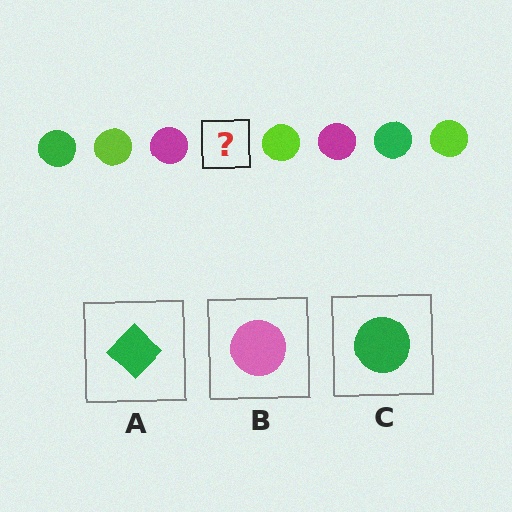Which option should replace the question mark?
Option C.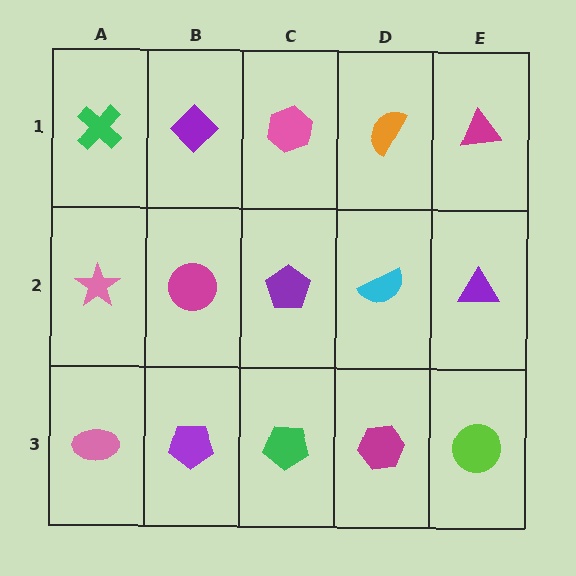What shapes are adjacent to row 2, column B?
A purple diamond (row 1, column B), a purple pentagon (row 3, column B), a pink star (row 2, column A), a purple pentagon (row 2, column C).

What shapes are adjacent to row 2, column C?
A pink hexagon (row 1, column C), a green pentagon (row 3, column C), a magenta circle (row 2, column B), a cyan semicircle (row 2, column D).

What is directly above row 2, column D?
An orange semicircle.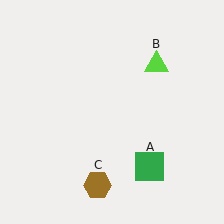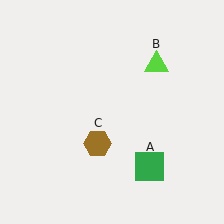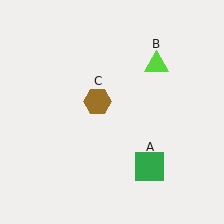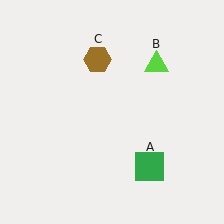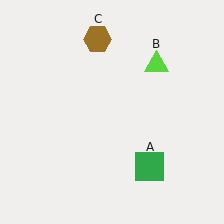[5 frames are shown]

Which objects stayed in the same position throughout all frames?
Green square (object A) and lime triangle (object B) remained stationary.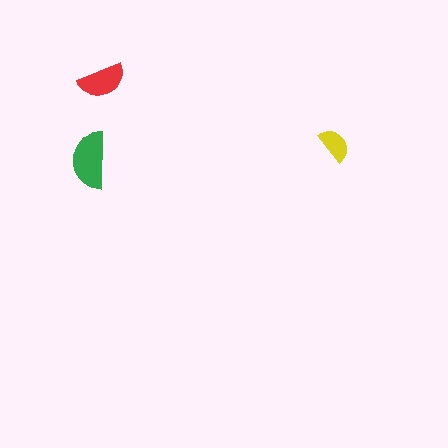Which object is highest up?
The red semicircle is topmost.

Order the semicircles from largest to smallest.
the green one, the red one, the yellow one.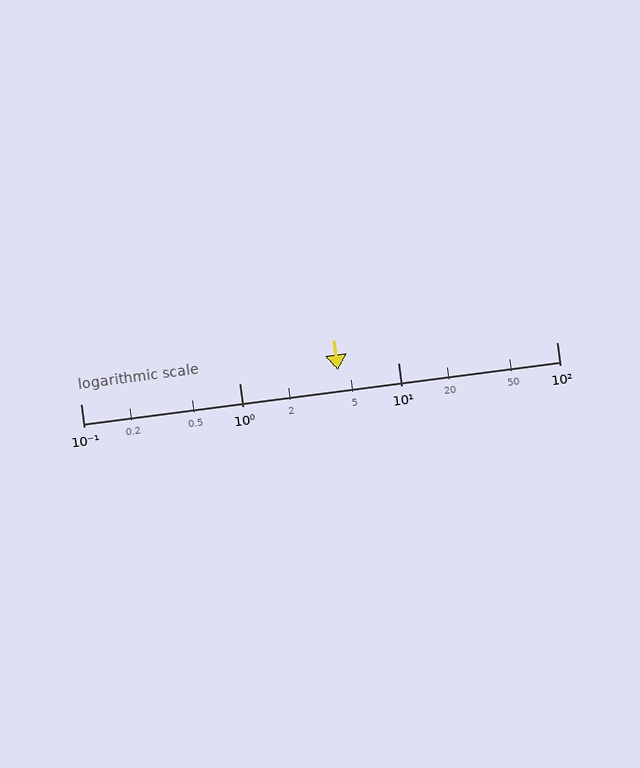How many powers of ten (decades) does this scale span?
The scale spans 3 decades, from 0.1 to 100.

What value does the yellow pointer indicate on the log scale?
The pointer indicates approximately 4.2.